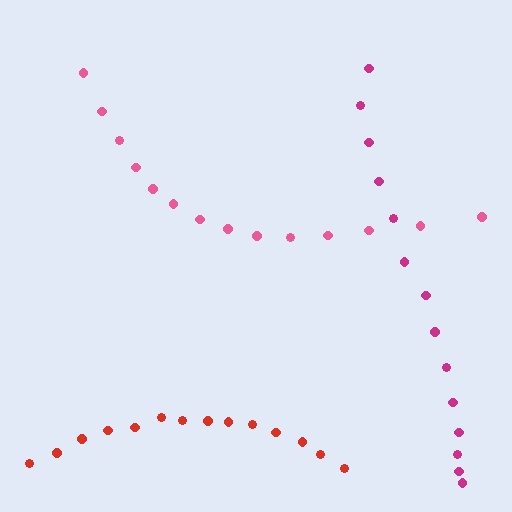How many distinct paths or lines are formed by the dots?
There are 3 distinct paths.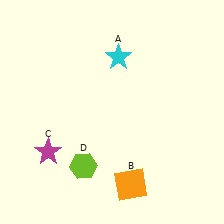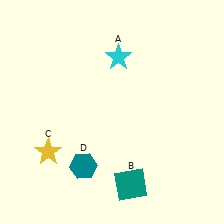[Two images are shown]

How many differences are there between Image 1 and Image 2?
There are 3 differences between the two images.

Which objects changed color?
B changed from orange to teal. C changed from magenta to yellow. D changed from lime to teal.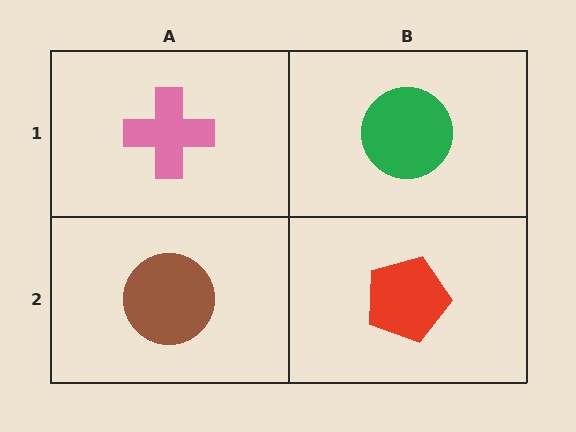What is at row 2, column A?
A brown circle.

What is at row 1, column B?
A green circle.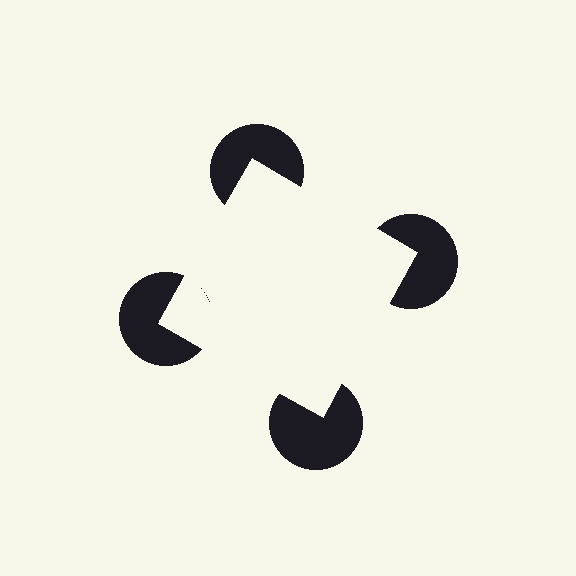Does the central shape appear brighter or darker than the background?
It typically appears slightly brighter than the background, even though no actual brightness change is drawn.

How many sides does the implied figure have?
4 sides.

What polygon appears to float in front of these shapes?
An illusory square — its edges are inferred from the aligned wedge cuts in the pac-man discs, not physically drawn.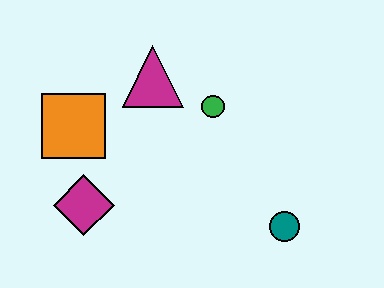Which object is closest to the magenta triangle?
The green circle is closest to the magenta triangle.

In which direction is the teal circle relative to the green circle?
The teal circle is below the green circle.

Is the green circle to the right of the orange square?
Yes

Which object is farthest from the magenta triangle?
The teal circle is farthest from the magenta triangle.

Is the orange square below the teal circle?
No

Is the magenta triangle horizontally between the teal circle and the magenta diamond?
Yes